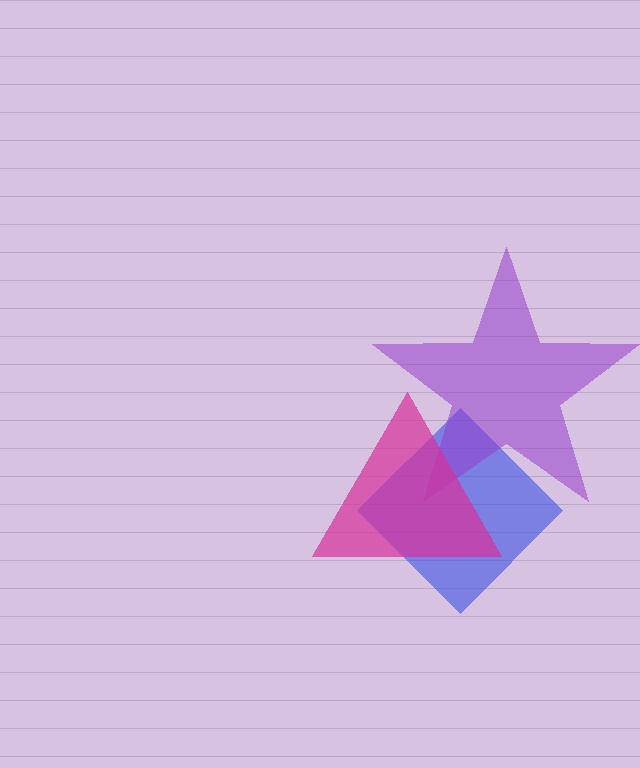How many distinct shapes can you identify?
There are 3 distinct shapes: a blue diamond, a purple star, a magenta triangle.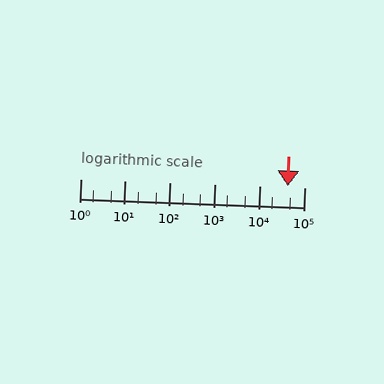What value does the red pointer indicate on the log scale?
The pointer indicates approximately 42000.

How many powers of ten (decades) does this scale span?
The scale spans 5 decades, from 1 to 100000.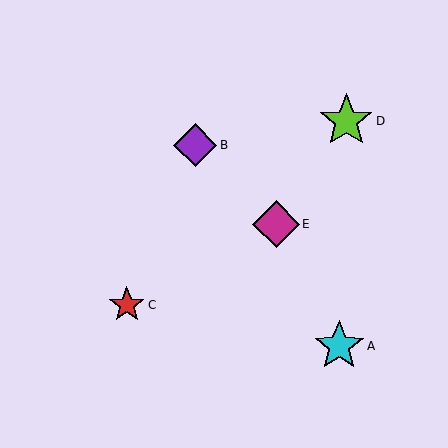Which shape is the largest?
The lime star (labeled D) is the largest.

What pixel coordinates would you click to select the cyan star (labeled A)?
Click at (339, 346) to select the cyan star A.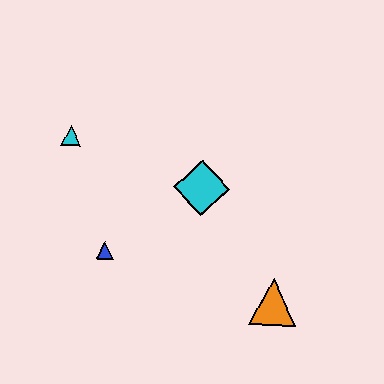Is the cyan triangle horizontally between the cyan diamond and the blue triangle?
No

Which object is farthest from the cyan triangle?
The orange triangle is farthest from the cyan triangle.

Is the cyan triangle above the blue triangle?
Yes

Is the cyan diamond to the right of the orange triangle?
No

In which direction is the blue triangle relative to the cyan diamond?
The blue triangle is to the left of the cyan diamond.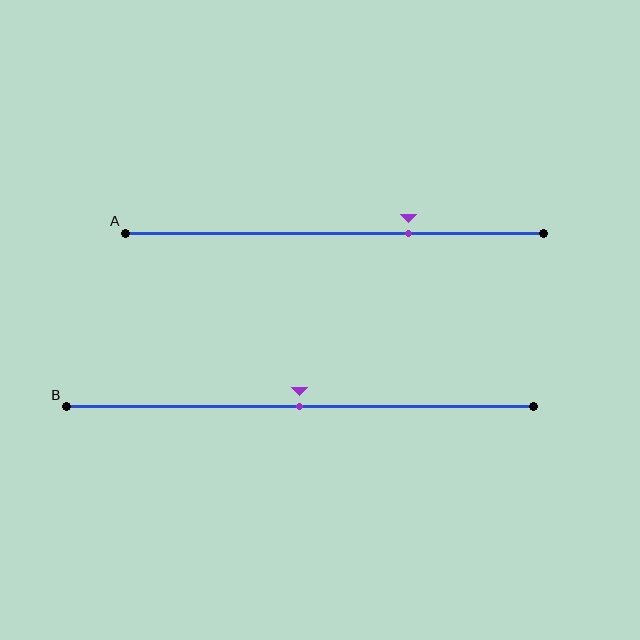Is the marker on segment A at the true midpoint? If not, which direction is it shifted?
No, the marker on segment A is shifted to the right by about 18% of the segment length.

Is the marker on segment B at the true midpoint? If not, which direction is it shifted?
Yes, the marker on segment B is at the true midpoint.